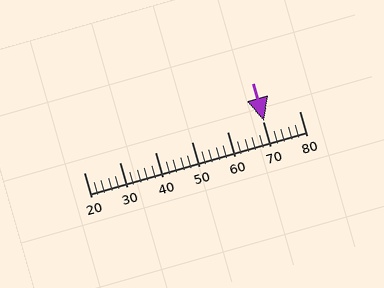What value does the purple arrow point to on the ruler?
The purple arrow points to approximately 70.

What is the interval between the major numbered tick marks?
The major tick marks are spaced 10 units apart.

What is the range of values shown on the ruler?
The ruler shows values from 20 to 80.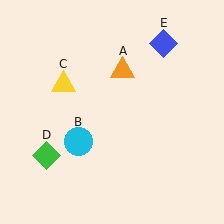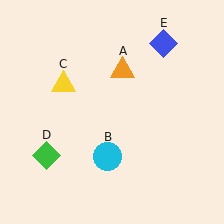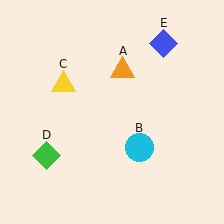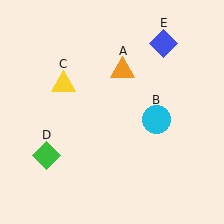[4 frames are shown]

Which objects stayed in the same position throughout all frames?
Orange triangle (object A) and yellow triangle (object C) and green diamond (object D) and blue diamond (object E) remained stationary.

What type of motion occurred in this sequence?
The cyan circle (object B) rotated counterclockwise around the center of the scene.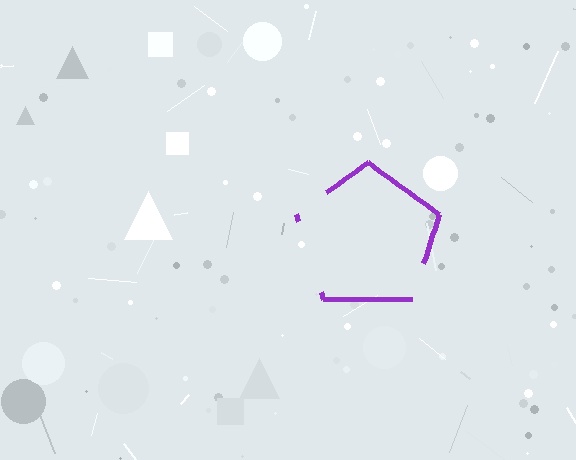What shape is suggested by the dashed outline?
The dashed outline suggests a pentagon.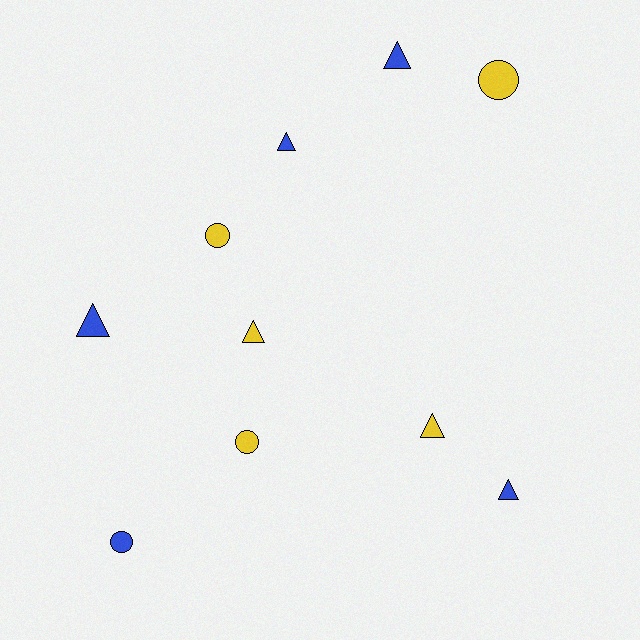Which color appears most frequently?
Yellow, with 5 objects.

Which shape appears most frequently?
Triangle, with 6 objects.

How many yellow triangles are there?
There are 2 yellow triangles.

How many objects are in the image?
There are 10 objects.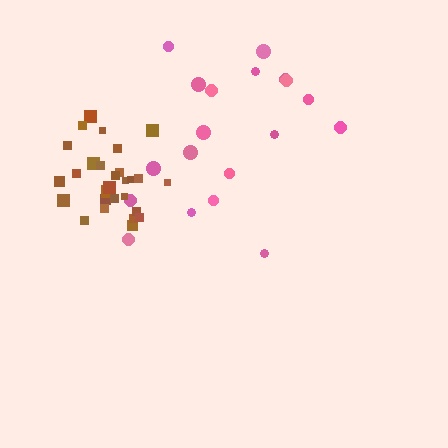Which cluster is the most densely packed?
Brown.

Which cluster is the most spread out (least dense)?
Pink.